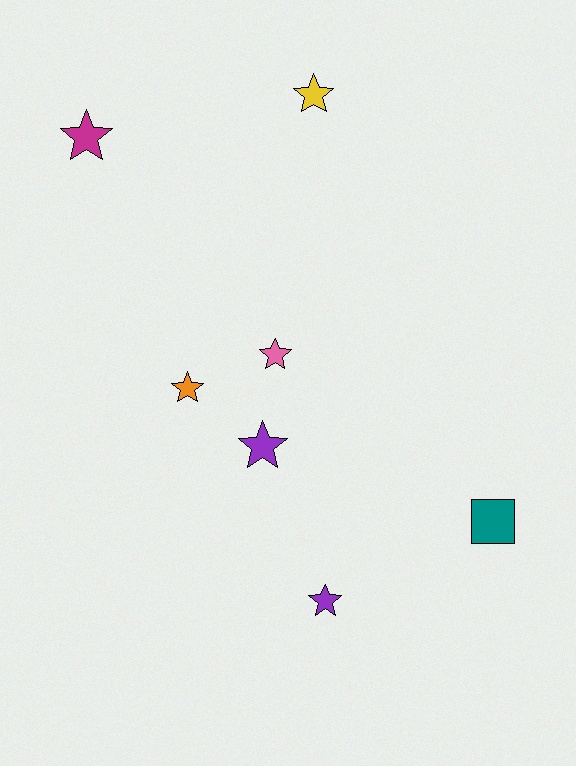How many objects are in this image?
There are 7 objects.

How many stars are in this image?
There are 6 stars.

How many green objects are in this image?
There are no green objects.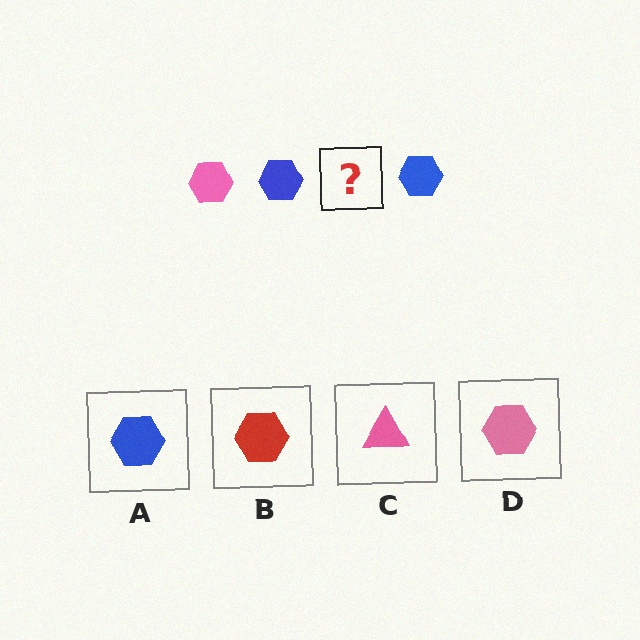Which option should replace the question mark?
Option D.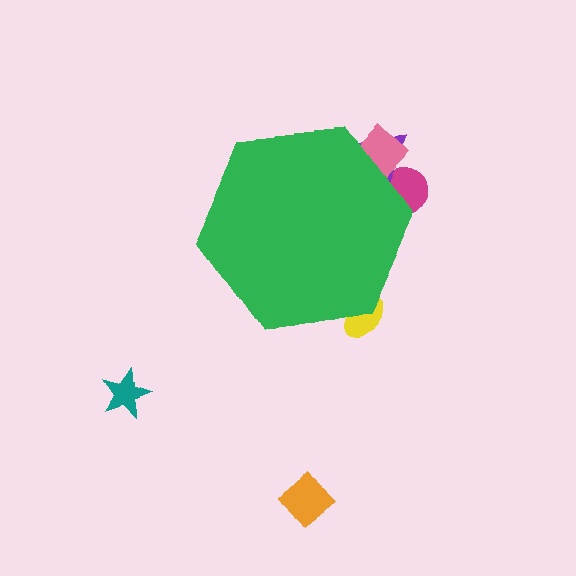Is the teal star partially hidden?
No, the teal star is fully visible.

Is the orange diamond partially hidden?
No, the orange diamond is fully visible.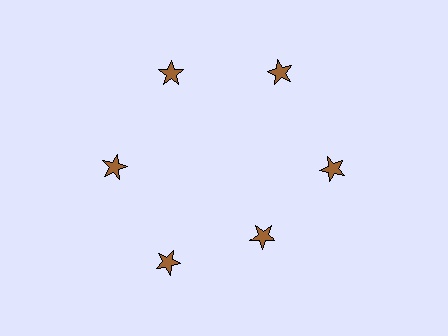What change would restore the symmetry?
The symmetry would be restored by moving it outward, back onto the ring so that all 6 stars sit at equal angles and equal distance from the center.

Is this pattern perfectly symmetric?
No. The 6 brown stars are arranged in a ring, but one element near the 5 o'clock position is pulled inward toward the center, breaking the 6-fold rotational symmetry.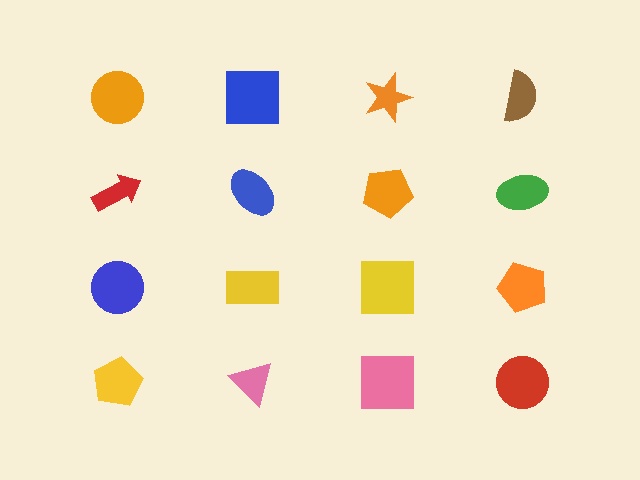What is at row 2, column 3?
An orange pentagon.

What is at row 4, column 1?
A yellow pentagon.